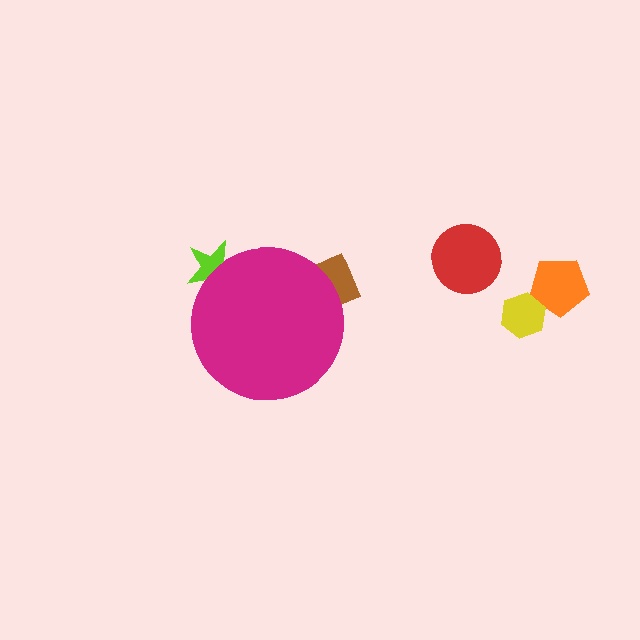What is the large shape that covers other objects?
A magenta circle.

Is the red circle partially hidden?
No, the red circle is fully visible.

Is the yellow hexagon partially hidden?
No, the yellow hexagon is fully visible.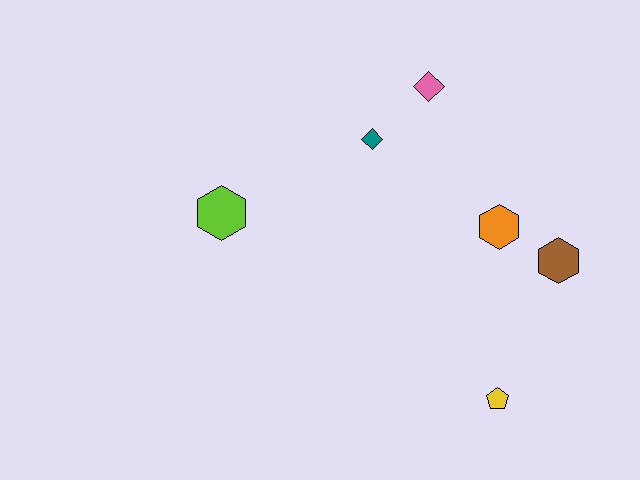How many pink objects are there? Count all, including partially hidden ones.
There is 1 pink object.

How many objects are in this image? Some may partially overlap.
There are 6 objects.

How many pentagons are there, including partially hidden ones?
There is 1 pentagon.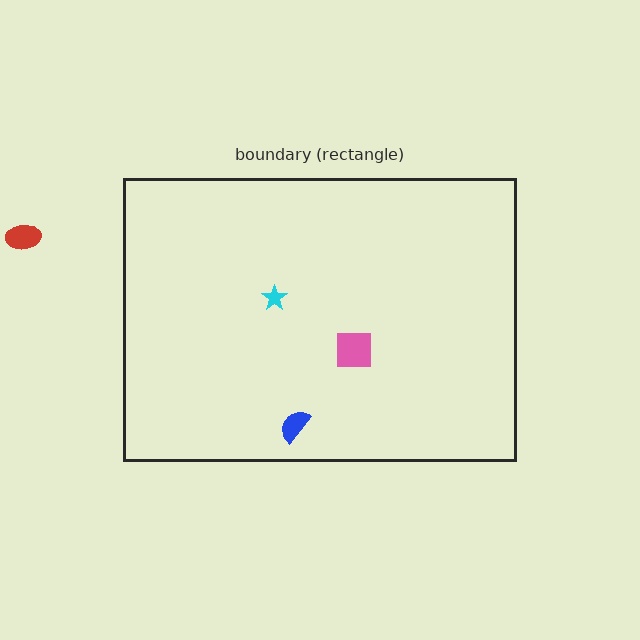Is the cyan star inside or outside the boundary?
Inside.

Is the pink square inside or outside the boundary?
Inside.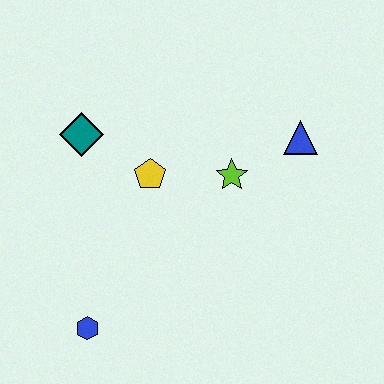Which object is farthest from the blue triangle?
The blue hexagon is farthest from the blue triangle.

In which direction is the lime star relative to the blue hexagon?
The lime star is above the blue hexagon.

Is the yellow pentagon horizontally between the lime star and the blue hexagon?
Yes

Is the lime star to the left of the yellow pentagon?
No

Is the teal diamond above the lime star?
Yes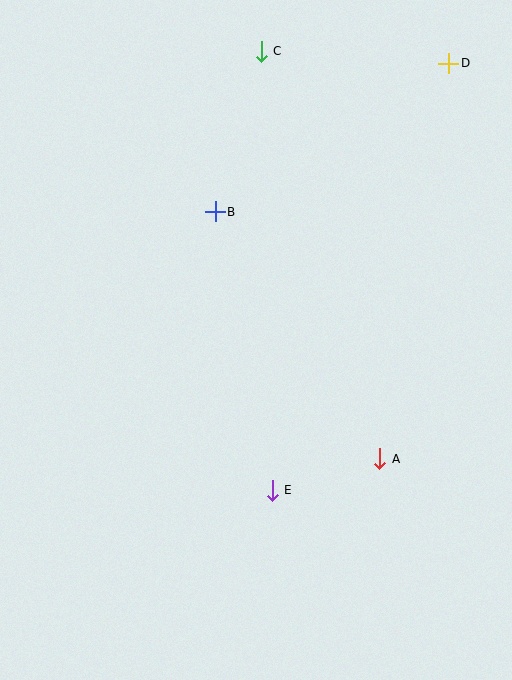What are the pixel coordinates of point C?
Point C is at (261, 51).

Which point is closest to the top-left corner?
Point C is closest to the top-left corner.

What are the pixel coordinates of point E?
Point E is at (272, 490).